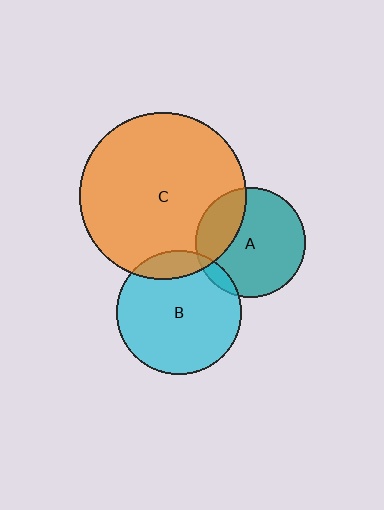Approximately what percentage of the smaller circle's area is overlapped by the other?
Approximately 25%.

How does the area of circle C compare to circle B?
Approximately 1.8 times.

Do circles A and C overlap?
Yes.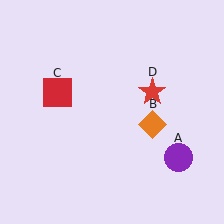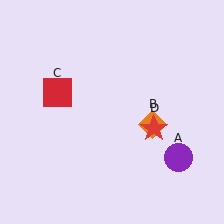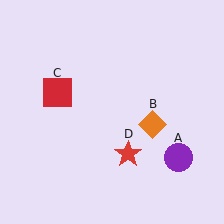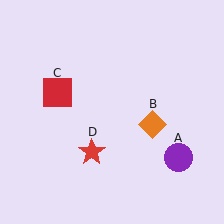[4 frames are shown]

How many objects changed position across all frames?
1 object changed position: red star (object D).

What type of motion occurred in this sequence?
The red star (object D) rotated clockwise around the center of the scene.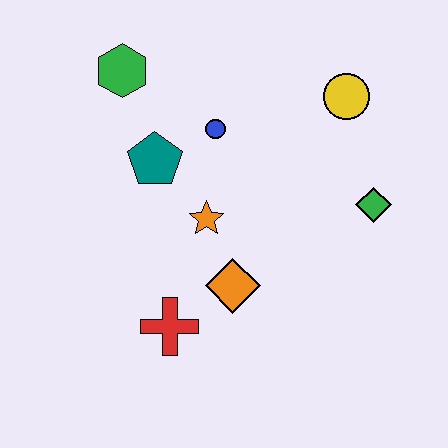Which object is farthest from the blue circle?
The red cross is farthest from the blue circle.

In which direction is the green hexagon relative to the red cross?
The green hexagon is above the red cross.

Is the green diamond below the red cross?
No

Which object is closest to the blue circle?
The teal pentagon is closest to the blue circle.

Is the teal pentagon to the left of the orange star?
Yes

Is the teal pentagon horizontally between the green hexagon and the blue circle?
Yes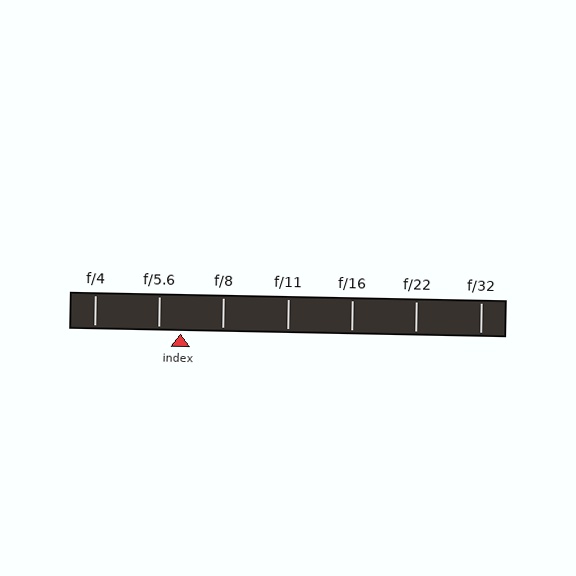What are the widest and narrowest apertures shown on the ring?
The widest aperture shown is f/4 and the narrowest is f/32.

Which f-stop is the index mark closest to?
The index mark is closest to f/5.6.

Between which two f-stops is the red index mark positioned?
The index mark is between f/5.6 and f/8.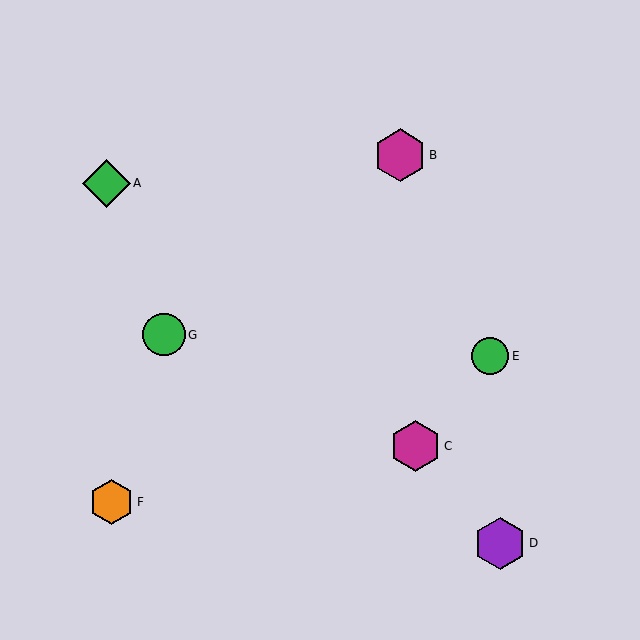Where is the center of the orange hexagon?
The center of the orange hexagon is at (111, 502).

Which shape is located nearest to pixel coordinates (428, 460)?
The magenta hexagon (labeled C) at (416, 446) is nearest to that location.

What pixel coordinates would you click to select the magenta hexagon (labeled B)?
Click at (400, 155) to select the magenta hexagon B.